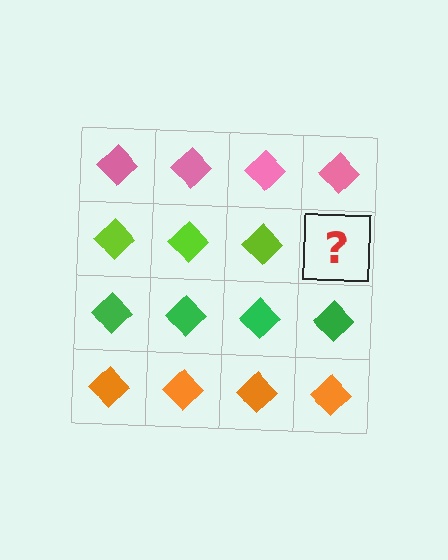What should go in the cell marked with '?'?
The missing cell should contain a lime diamond.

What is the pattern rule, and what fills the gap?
The rule is that each row has a consistent color. The gap should be filled with a lime diamond.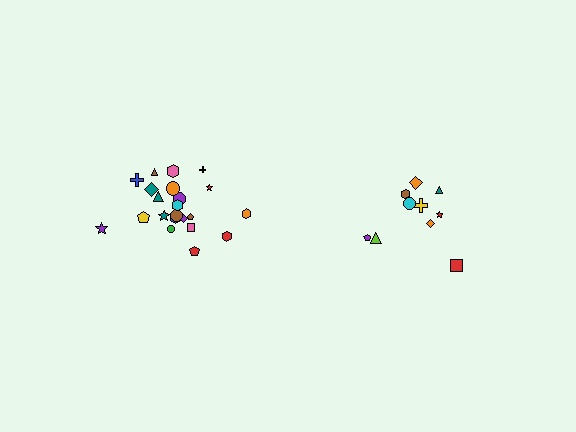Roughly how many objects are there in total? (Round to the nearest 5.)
Roughly 30 objects in total.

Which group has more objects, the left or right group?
The left group.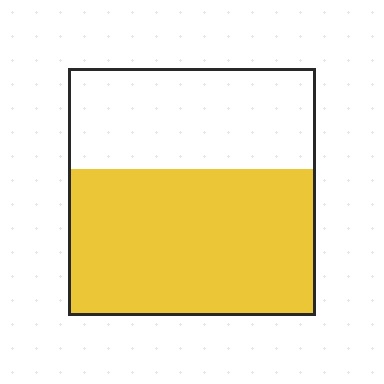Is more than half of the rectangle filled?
Yes.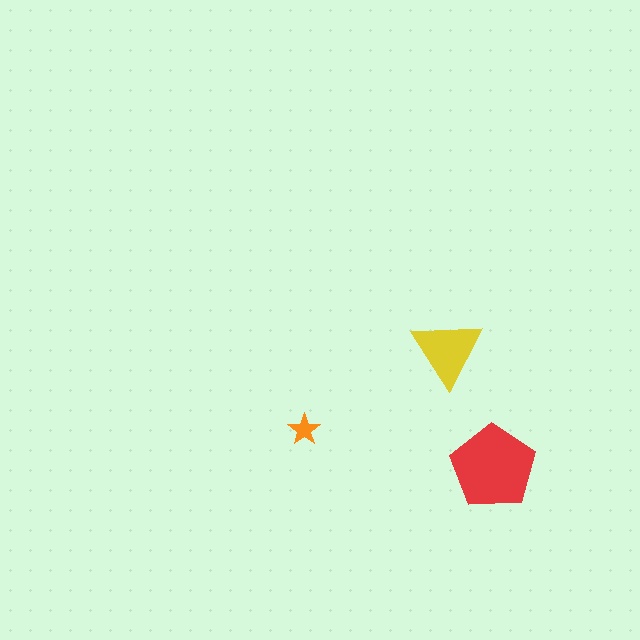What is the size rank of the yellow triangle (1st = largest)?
2nd.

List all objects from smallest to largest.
The orange star, the yellow triangle, the red pentagon.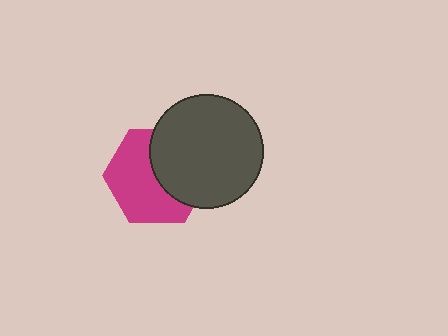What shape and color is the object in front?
The object in front is a dark gray circle.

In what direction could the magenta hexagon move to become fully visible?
The magenta hexagon could move left. That would shift it out from behind the dark gray circle entirely.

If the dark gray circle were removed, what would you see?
You would see the complete magenta hexagon.